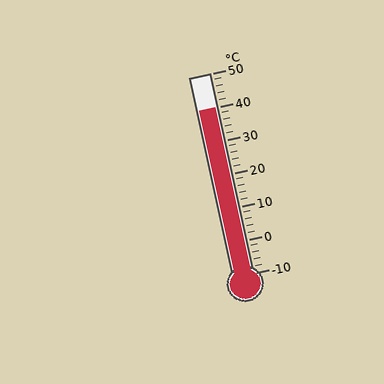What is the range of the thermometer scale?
The thermometer scale ranges from -10°C to 50°C.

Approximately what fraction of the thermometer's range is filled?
The thermometer is filled to approximately 85% of its range.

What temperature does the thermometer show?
The thermometer shows approximately 40°C.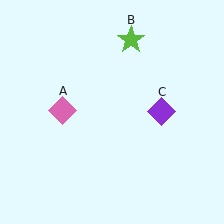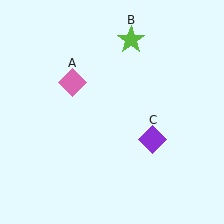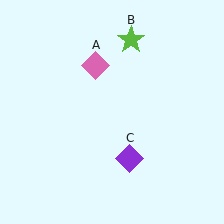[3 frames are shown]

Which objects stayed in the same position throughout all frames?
Lime star (object B) remained stationary.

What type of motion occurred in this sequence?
The pink diamond (object A), purple diamond (object C) rotated clockwise around the center of the scene.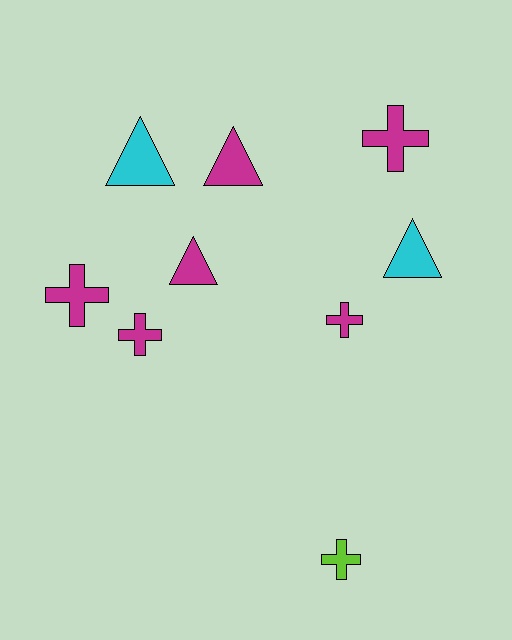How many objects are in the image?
There are 9 objects.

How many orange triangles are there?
There are no orange triangles.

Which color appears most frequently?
Magenta, with 6 objects.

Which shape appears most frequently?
Cross, with 5 objects.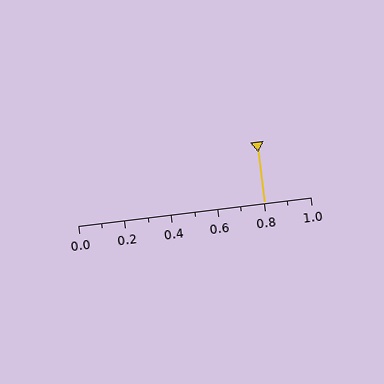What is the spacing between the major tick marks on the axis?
The major ticks are spaced 0.2 apart.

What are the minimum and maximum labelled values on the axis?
The axis runs from 0.0 to 1.0.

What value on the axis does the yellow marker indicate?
The marker indicates approximately 0.8.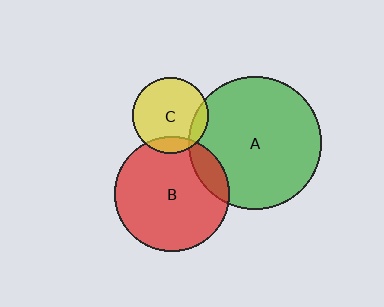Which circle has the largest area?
Circle A (green).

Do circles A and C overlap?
Yes.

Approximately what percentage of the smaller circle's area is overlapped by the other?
Approximately 10%.